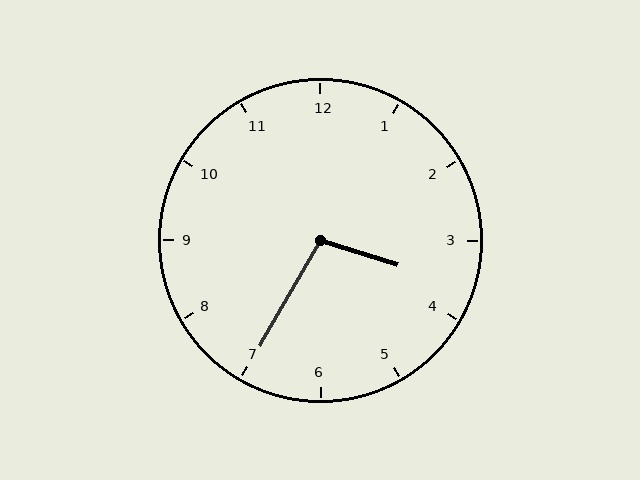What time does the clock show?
3:35.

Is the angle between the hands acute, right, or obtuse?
It is obtuse.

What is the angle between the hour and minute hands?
Approximately 102 degrees.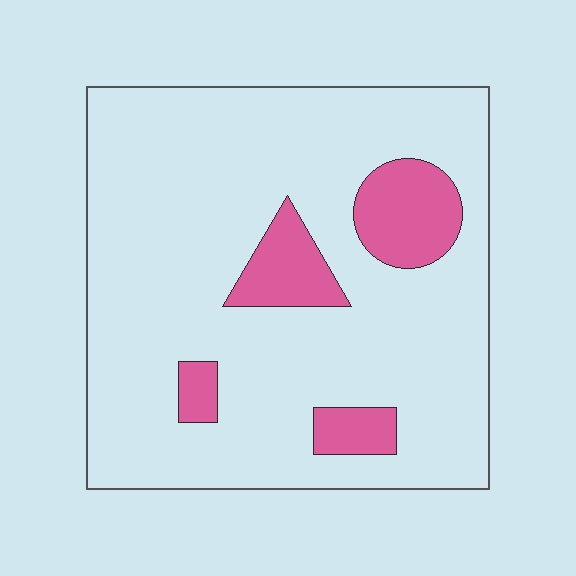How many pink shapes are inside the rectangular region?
4.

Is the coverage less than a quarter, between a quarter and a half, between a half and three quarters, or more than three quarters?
Less than a quarter.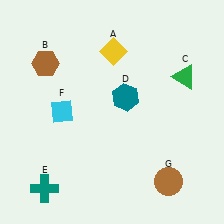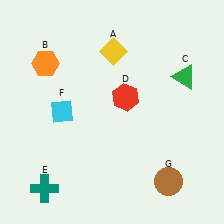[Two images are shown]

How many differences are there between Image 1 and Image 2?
There are 2 differences between the two images.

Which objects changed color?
B changed from brown to orange. D changed from teal to red.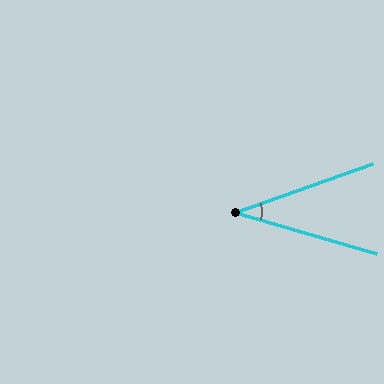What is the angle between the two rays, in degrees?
Approximately 36 degrees.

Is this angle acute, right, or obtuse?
It is acute.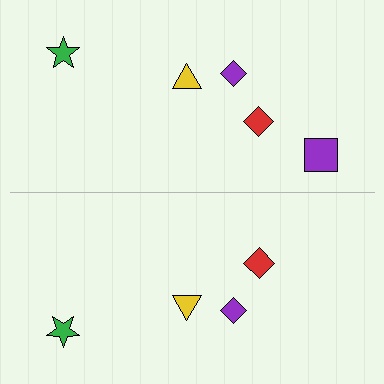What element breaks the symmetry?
A purple square is missing from the bottom side.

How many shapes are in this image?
There are 9 shapes in this image.